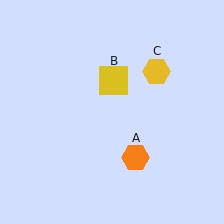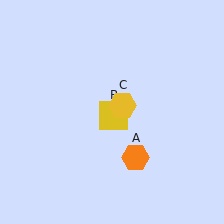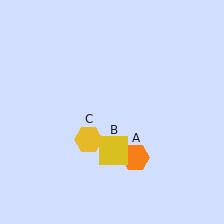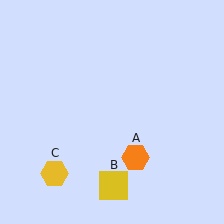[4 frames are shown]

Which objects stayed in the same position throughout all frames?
Orange hexagon (object A) remained stationary.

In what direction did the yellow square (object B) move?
The yellow square (object B) moved down.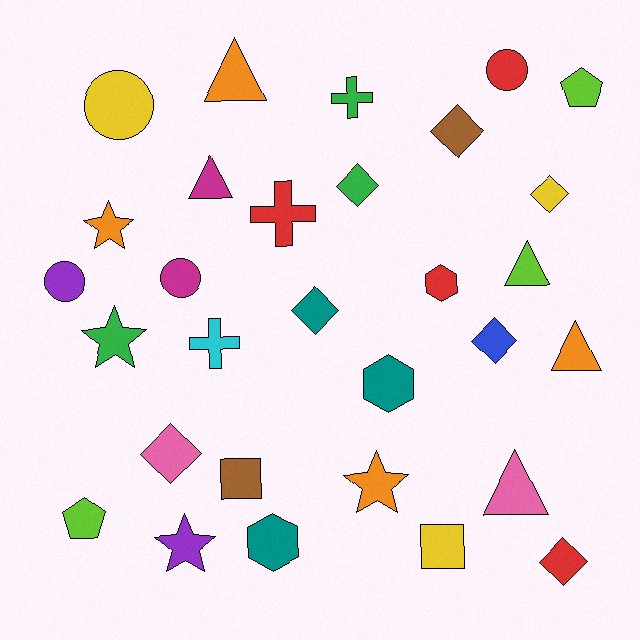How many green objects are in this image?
There are 3 green objects.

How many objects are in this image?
There are 30 objects.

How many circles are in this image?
There are 4 circles.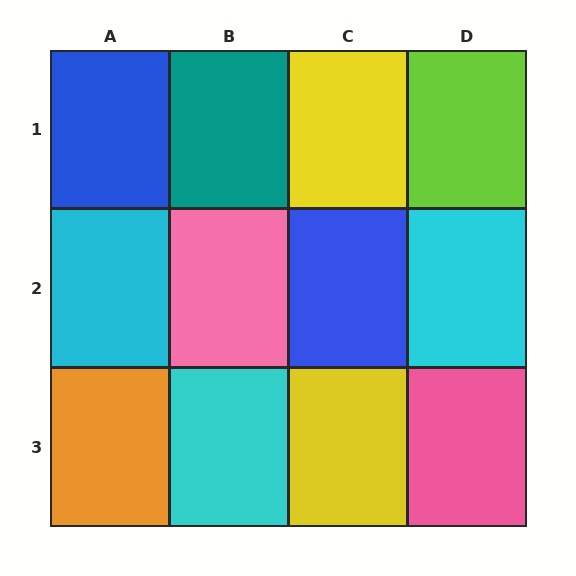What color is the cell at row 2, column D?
Cyan.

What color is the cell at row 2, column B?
Pink.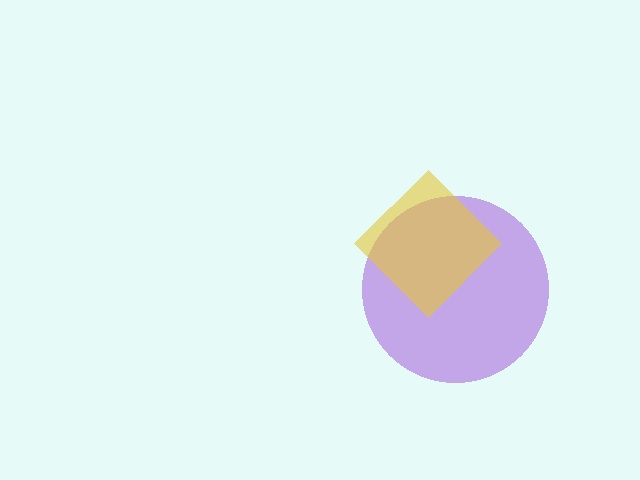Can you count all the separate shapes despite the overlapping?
Yes, there are 2 separate shapes.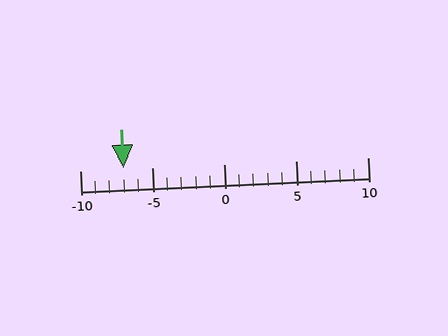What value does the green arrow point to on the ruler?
The green arrow points to approximately -7.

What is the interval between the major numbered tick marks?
The major tick marks are spaced 5 units apart.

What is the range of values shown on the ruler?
The ruler shows values from -10 to 10.